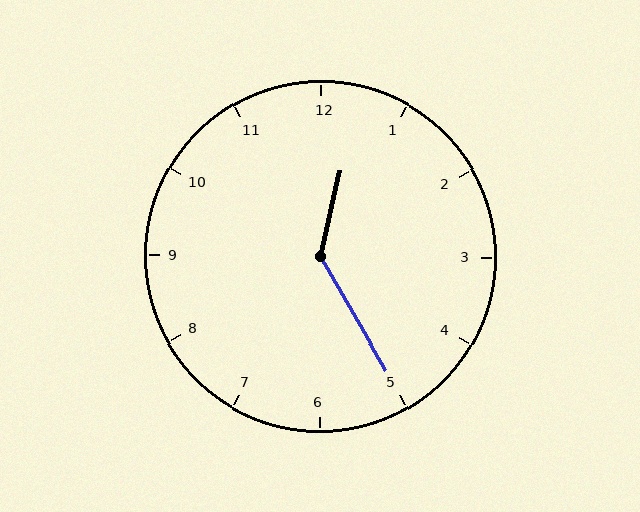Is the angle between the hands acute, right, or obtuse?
It is obtuse.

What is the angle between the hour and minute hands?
Approximately 138 degrees.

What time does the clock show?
12:25.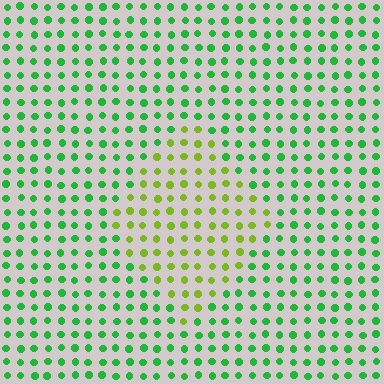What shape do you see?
I see a diamond.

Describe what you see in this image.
The image is filled with small green elements in a uniform arrangement. A diamond-shaped region is visible where the elements are tinted to a slightly different hue, forming a subtle color boundary.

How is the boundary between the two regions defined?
The boundary is defined purely by a slight shift in hue (about 46 degrees). Spacing, size, and orientation are identical on both sides.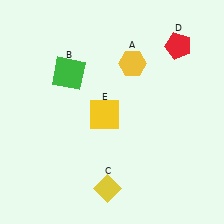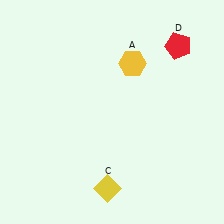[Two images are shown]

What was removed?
The yellow square (E), the green square (B) were removed in Image 2.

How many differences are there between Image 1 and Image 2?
There are 2 differences between the two images.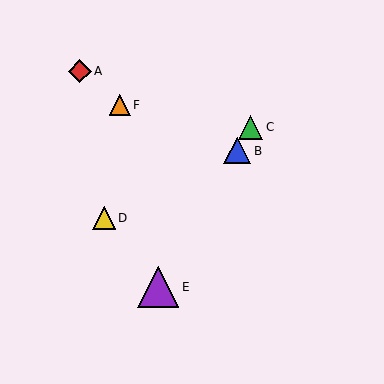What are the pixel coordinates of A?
Object A is at (80, 71).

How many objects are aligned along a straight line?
3 objects (B, C, E) are aligned along a straight line.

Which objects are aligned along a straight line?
Objects B, C, E are aligned along a straight line.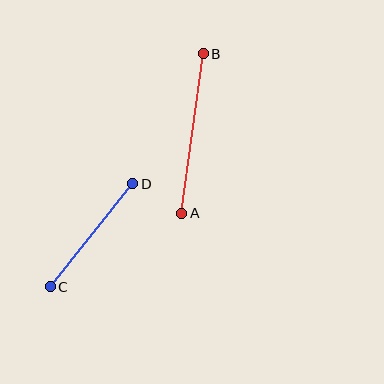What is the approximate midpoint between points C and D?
The midpoint is at approximately (92, 235) pixels.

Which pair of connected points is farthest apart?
Points A and B are farthest apart.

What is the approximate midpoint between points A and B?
The midpoint is at approximately (193, 133) pixels.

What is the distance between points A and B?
The distance is approximately 161 pixels.